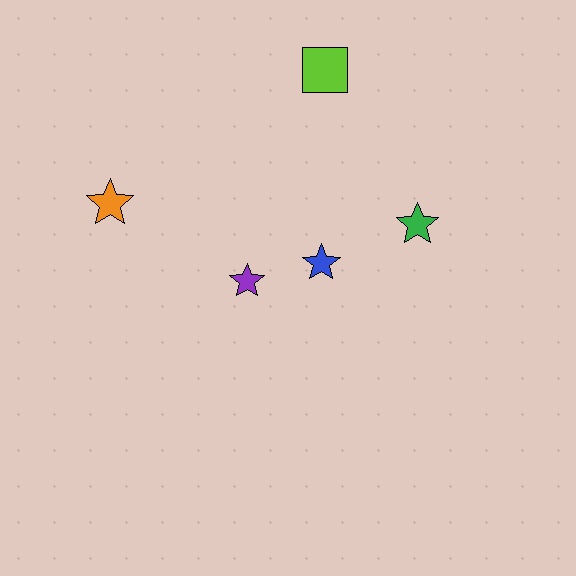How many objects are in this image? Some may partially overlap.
There are 5 objects.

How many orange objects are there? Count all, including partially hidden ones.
There is 1 orange object.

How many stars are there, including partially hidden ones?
There are 4 stars.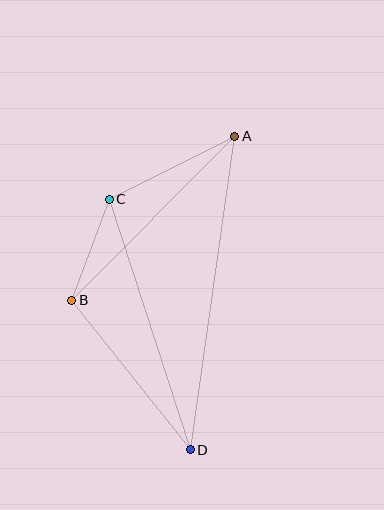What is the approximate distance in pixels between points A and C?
The distance between A and C is approximately 141 pixels.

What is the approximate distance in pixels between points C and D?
The distance between C and D is approximately 263 pixels.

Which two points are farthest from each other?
Points A and D are farthest from each other.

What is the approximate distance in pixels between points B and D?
The distance between B and D is approximately 191 pixels.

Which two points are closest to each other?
Points B and C are closest to each other.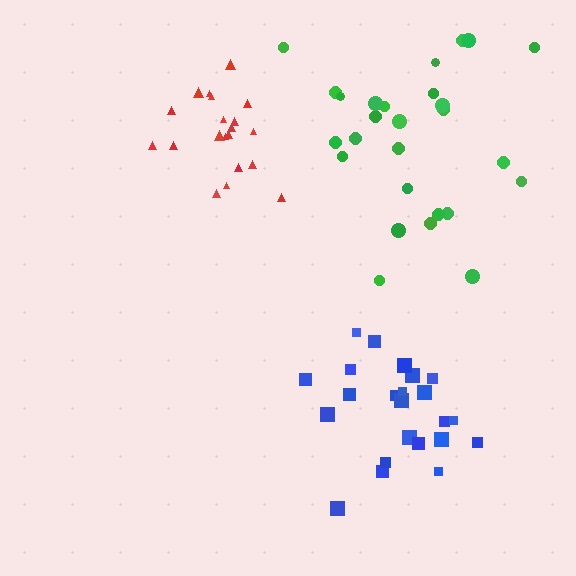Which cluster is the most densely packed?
Red.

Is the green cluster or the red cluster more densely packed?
Red.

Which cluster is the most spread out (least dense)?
Green.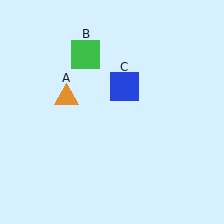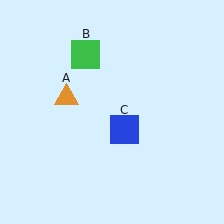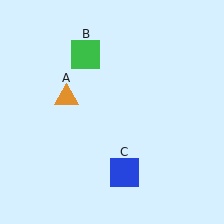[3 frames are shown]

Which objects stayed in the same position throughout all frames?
Orange triangle (object A) and green square (object B) remained stationary.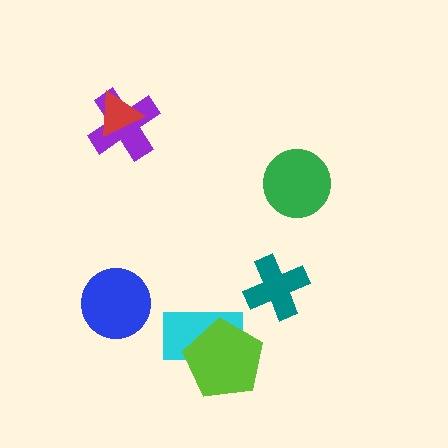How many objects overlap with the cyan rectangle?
1 object overlaps with the cyan rectangle.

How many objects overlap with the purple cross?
1 object overlaps with the purple cross.